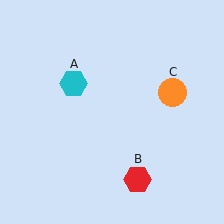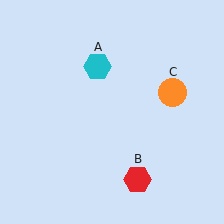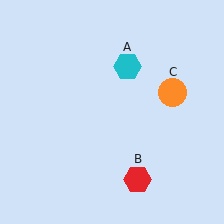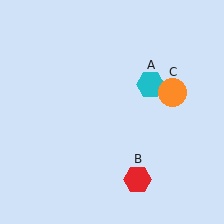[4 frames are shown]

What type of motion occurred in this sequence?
The cyan hexagon (object A) rotated clockwise around the center of the scene.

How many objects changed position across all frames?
1 object changed position: cyan hexagon (object A).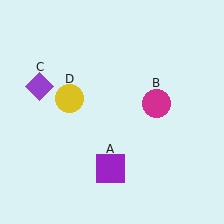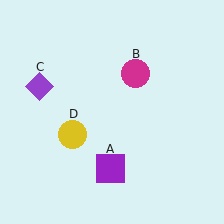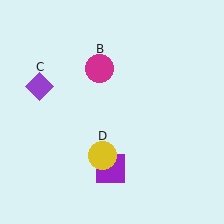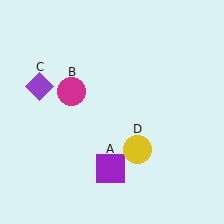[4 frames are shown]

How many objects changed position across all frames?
2 objects changed position: magenta circle (object B), yellow circle (object D).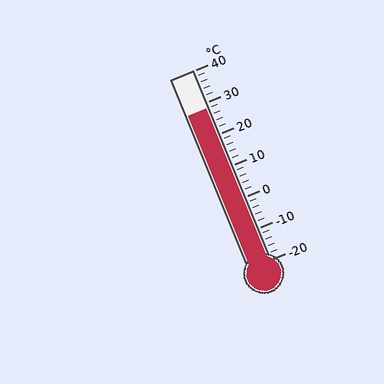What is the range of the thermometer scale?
The thermometer scale ranges from -20°C to 40°C.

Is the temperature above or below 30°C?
The temperature is below 30°C.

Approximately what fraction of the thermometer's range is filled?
The thermometer is filled to approximately 80% of its range.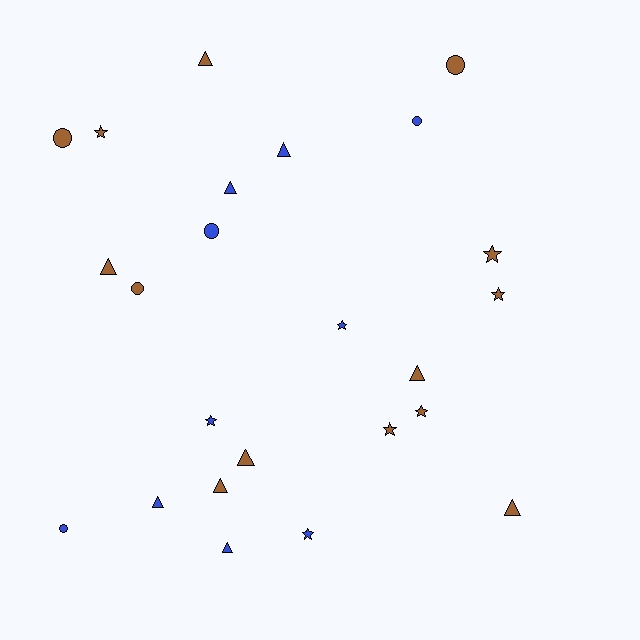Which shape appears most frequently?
Triangle, with 10 objects.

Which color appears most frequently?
Brown, with 14 objects.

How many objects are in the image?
There are 24 objects.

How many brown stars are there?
There are 5 brown stars.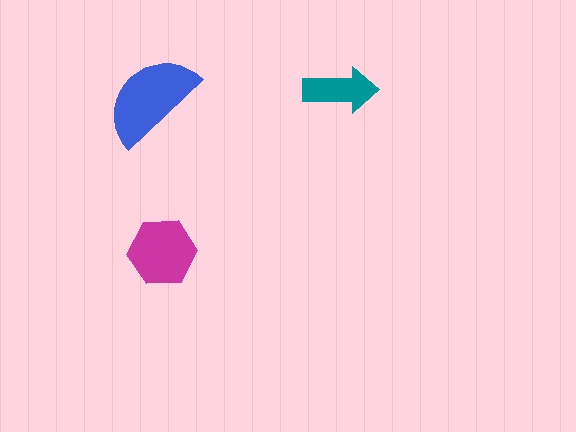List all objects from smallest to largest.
The teal arrow, the magenta hexagon, the blue semicircle.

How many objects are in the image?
There are 3 objects in the image.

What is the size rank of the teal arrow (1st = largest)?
3rd.